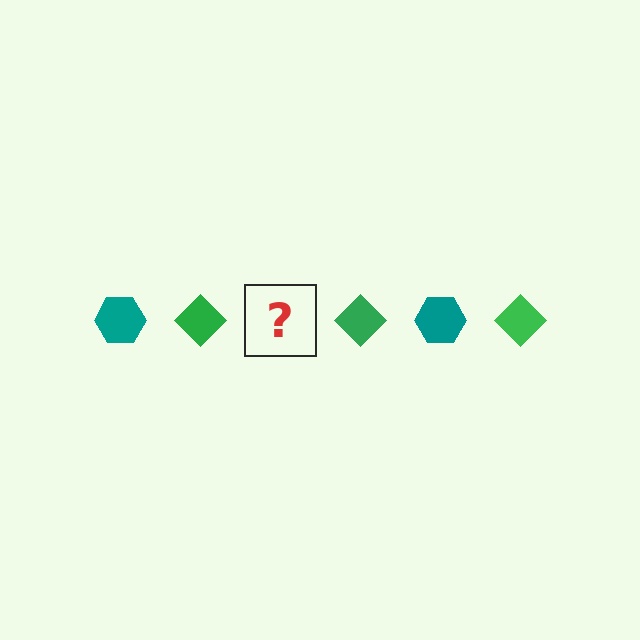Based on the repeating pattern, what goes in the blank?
The blank should be a teal hexagon.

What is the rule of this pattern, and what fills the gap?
The rule is that the pattern alternates between teal hexagon and green diamond. The gap should be filled with a teal hexagon.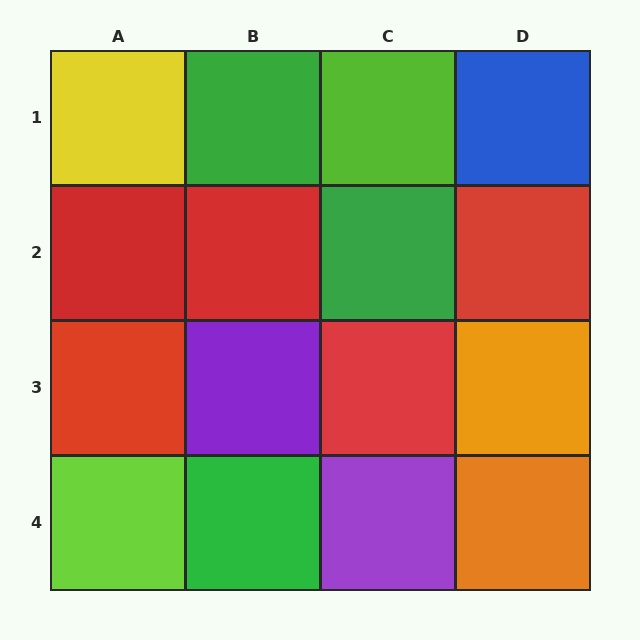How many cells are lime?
2 cells are lime.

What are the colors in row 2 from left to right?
Red, red, green, red.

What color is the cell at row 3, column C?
Red.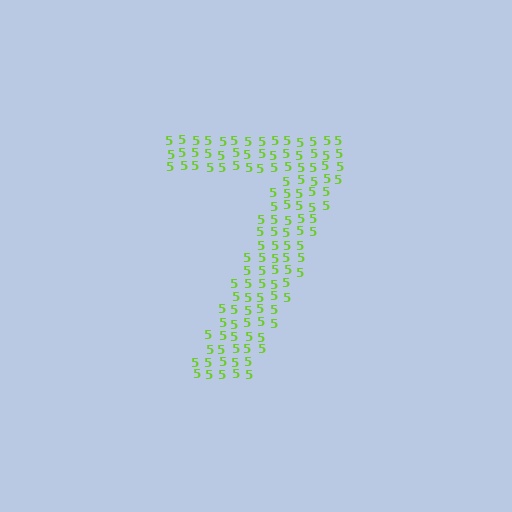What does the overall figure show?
The overall figure shows the digit 7.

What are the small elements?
The small elements are digit 5's.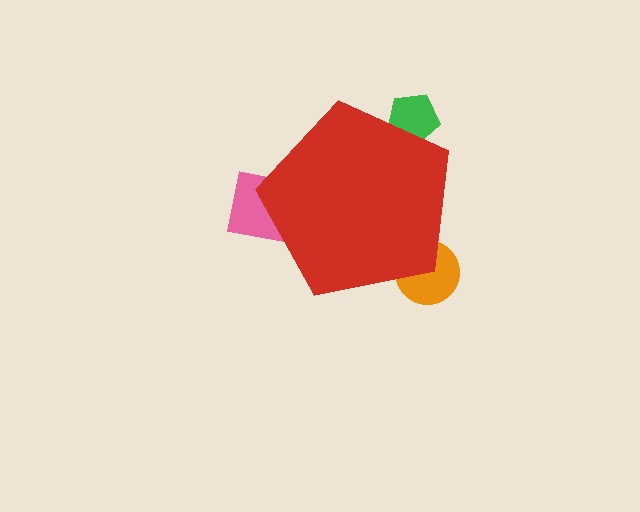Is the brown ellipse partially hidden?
Yes, the brown ellipse is partially hidden behind the red pentagon.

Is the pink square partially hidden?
Yes, the pink square is partially hidden behind the red pentagon.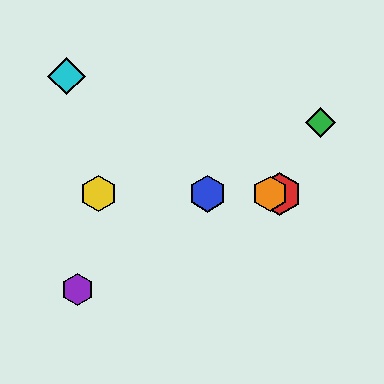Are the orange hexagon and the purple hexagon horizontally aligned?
No, the orange hexagon is at y≈194 and the purple hexagon is at y≈290.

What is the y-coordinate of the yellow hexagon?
The yellow hexagon is at y≈194.